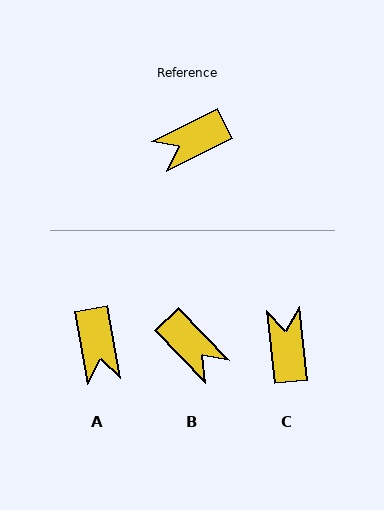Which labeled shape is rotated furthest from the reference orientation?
C, about 110 degrees away.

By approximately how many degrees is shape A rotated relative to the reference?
Approximately 74 degrees counter-clockwise.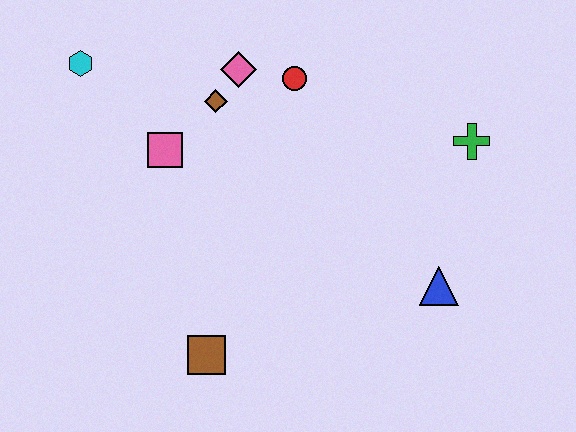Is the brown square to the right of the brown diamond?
No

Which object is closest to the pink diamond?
The brown diamond is closest to the pink diamond.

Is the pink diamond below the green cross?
No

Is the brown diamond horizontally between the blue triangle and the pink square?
Yes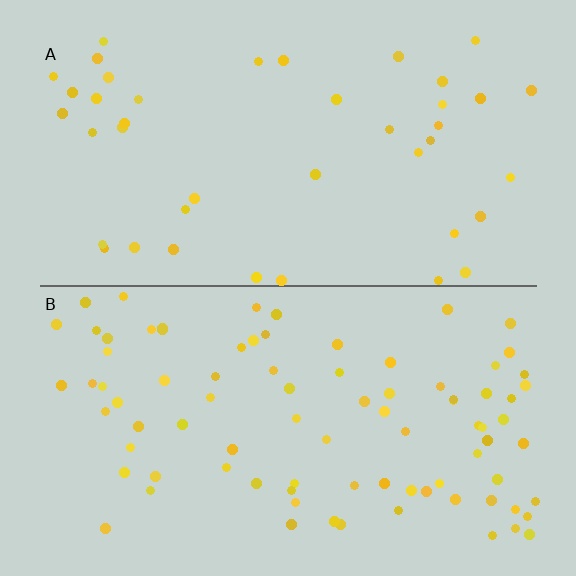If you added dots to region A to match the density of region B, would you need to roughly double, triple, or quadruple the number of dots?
Approximately double.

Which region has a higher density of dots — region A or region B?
B (the bottom).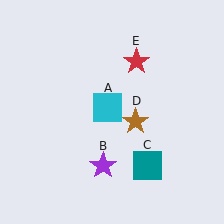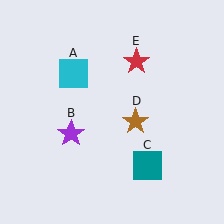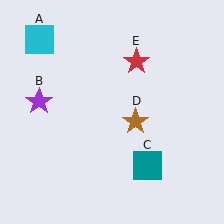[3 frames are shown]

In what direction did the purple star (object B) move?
The purple star (object B) moved up and to the left.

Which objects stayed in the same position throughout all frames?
Teal square (object C) and brown star (object D) and red star (object E) remained stationary.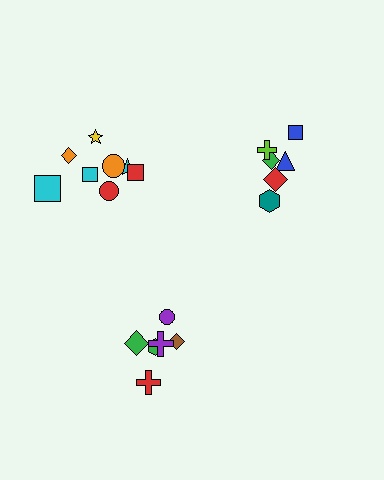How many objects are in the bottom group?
There are 6 objects.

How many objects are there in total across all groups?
There are 20 objects.